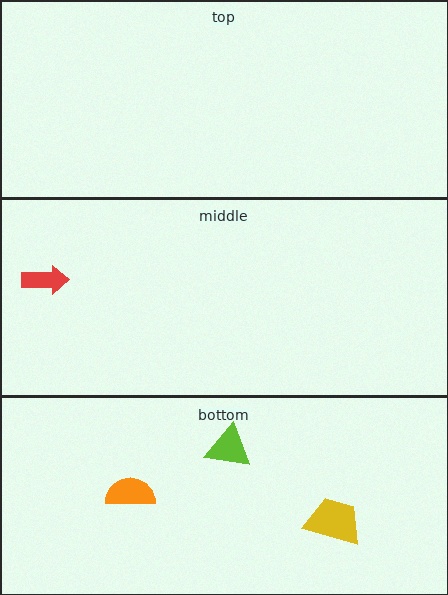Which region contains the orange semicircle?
The bottom region.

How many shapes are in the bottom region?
3.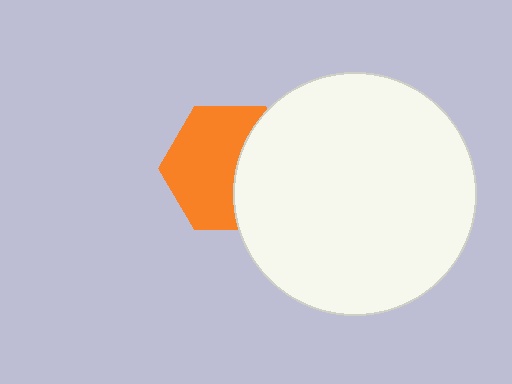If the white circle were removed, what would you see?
You would see the complete orange hexagon.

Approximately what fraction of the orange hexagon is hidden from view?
Roughly 39% of the orange hexagon is hidden behind the white circle.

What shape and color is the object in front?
The object in front is a white circle.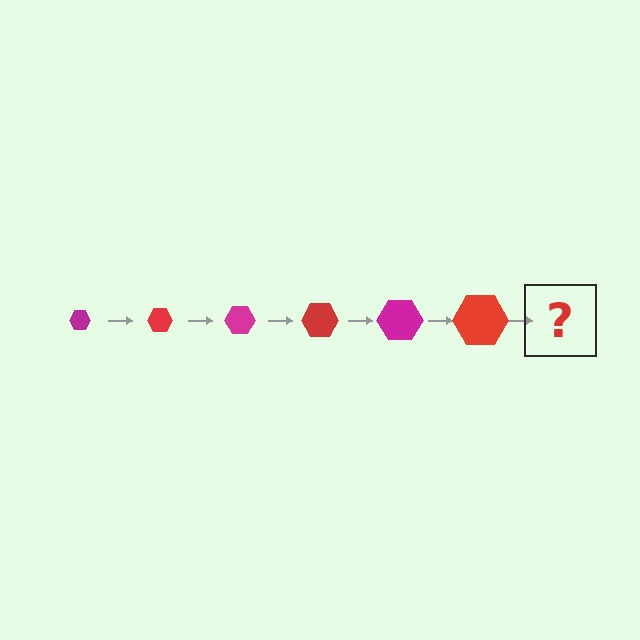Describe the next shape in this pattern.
It should be a magenta hexagon, larger than the previous one.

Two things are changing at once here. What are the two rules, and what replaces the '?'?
The two rules are that the hexagon grows larger each step and the color cycles through magenta and red. The '?' should be a magenta hexagon, larger than the previous one.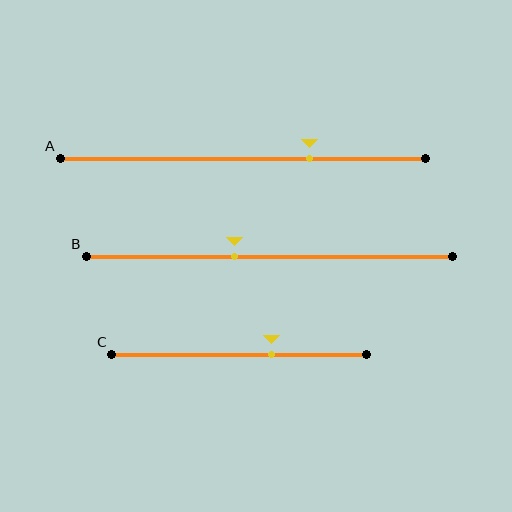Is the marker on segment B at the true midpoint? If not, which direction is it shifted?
No, the marker on segment B is shifted to the left by about 10% of the segment length.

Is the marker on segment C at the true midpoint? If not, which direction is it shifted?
No, the marker on segment C is shifted to the right by about 13% of the segment length.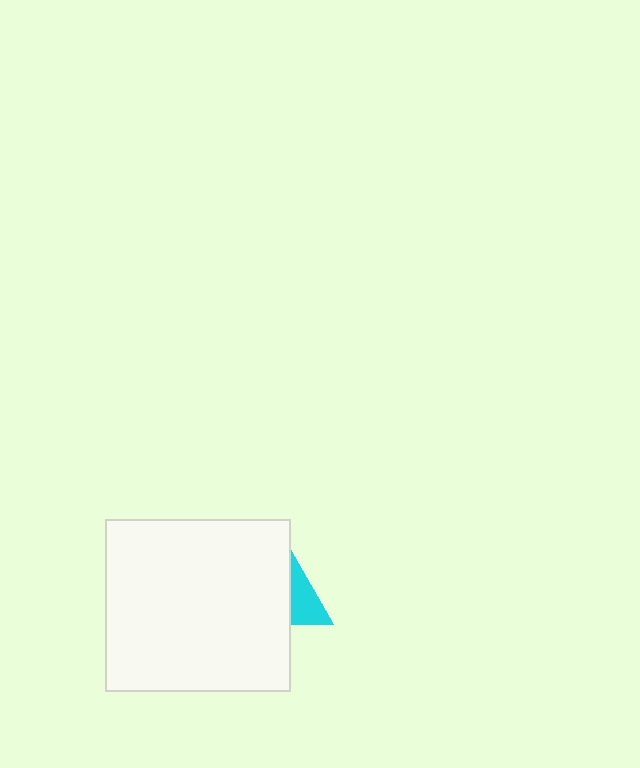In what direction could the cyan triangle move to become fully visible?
The cyan triangle could move right. That would shift it out from behind the white rectangle entirely.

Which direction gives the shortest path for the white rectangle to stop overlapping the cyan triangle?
Moving left gives the shortest separation.